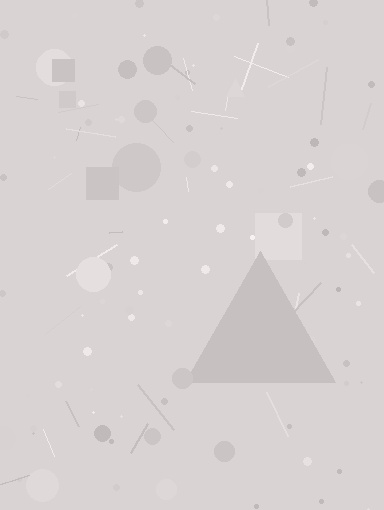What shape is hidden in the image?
A triangle is hidden in the image.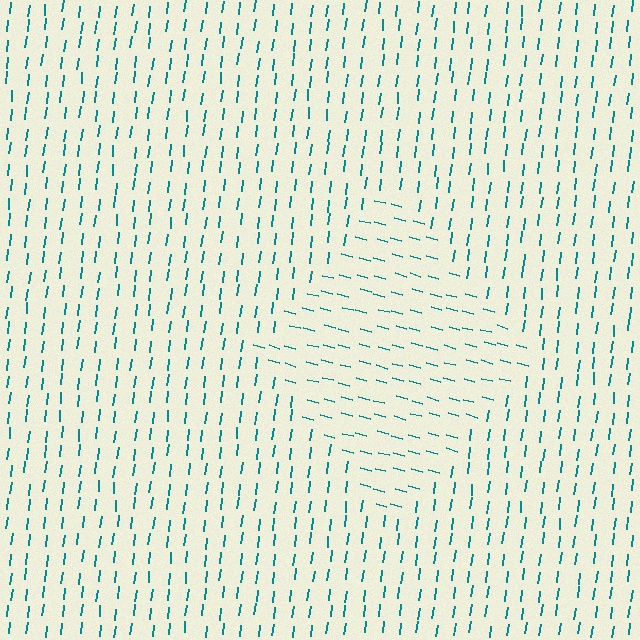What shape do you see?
I see a diamond.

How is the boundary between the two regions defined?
The boundary is defined purely by a change in line orientation (approximately 82 degrees difference). All lines are the same color and thickness.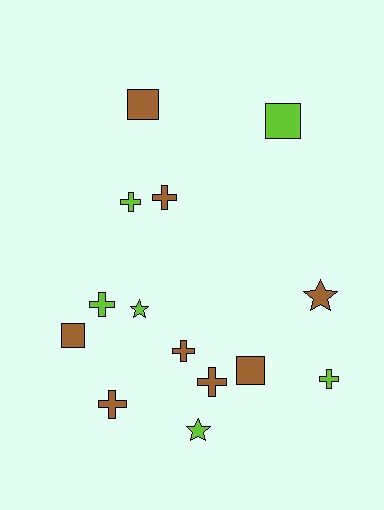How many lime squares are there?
There is 1 lime square.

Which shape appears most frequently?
Cross, with 7 objects.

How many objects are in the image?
There are 14 objects.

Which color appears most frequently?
Brown, with 8 objects.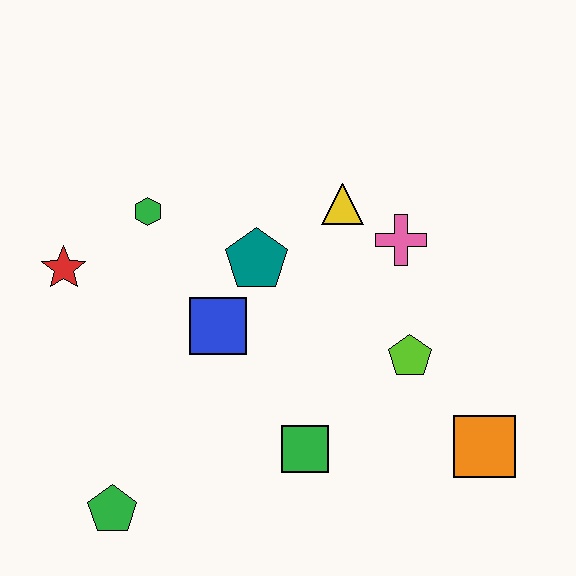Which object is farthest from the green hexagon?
The orange square is farthest from the green hexagon.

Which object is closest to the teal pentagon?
The blue square is closest to the teal pentagon.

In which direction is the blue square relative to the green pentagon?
The blue square is above the green pentagon.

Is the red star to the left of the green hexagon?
Yes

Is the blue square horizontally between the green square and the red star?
Yes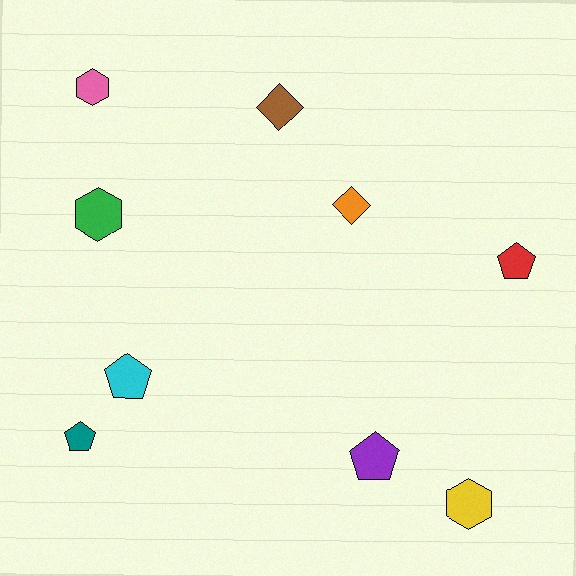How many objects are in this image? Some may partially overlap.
There are 9 objects.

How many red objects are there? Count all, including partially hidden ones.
There is 1 red object.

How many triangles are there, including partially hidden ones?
There are no triangles.